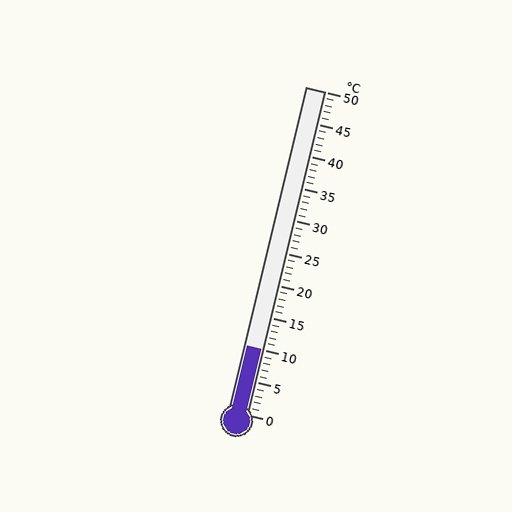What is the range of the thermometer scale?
The thermometer scale ranges from 0°C to 50°C.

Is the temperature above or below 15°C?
The temperature is below 15°C.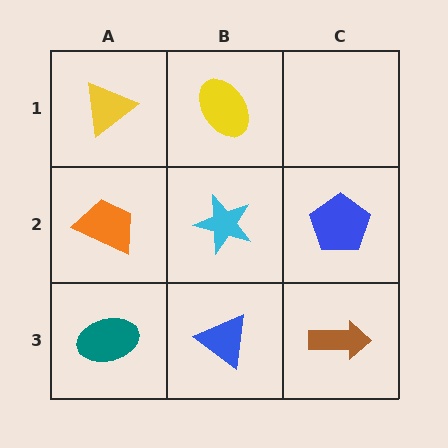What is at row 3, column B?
A blue triangle.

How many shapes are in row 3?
3 shapes.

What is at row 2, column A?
An orange trapezoid.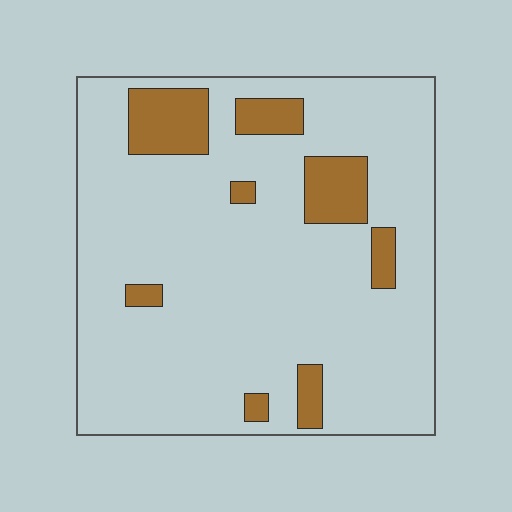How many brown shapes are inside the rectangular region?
8.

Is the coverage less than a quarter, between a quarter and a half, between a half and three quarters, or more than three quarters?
Less than a quarter.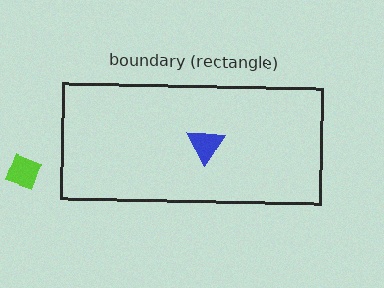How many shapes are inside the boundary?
1 inside, 1 outside.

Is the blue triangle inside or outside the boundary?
Inside.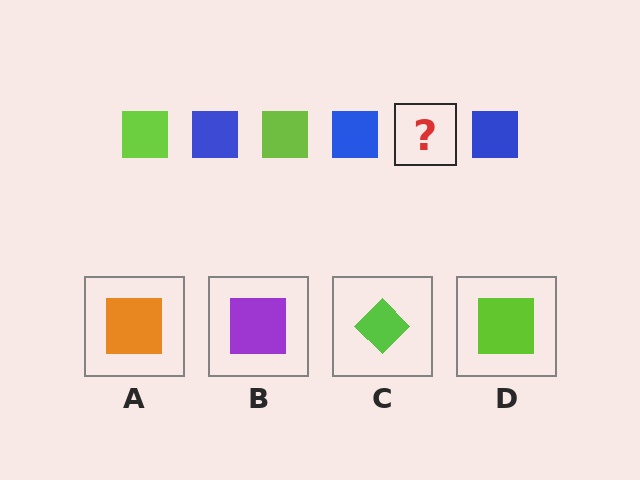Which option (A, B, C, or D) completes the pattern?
D.